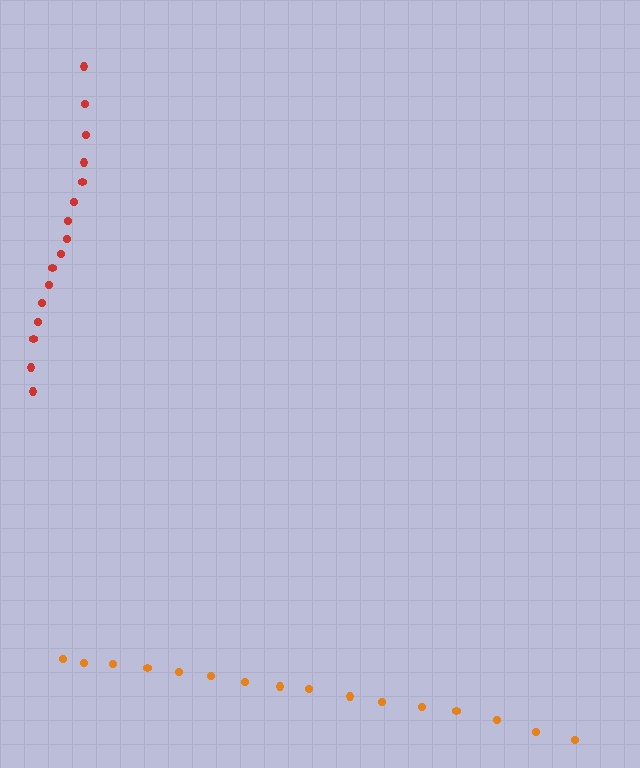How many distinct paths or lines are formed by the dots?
There are 2 distinct paths.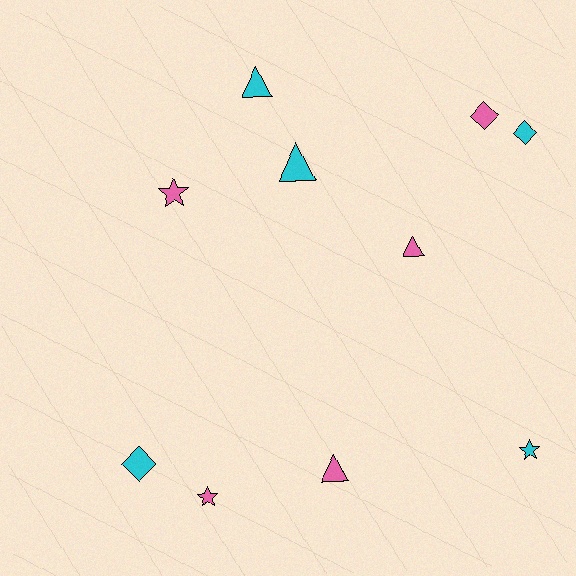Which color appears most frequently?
Pink, with 5 objects.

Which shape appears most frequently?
Triangle, with 4 objects.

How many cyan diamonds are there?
There are 2 cyan diamonds.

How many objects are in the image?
There are 10 objects.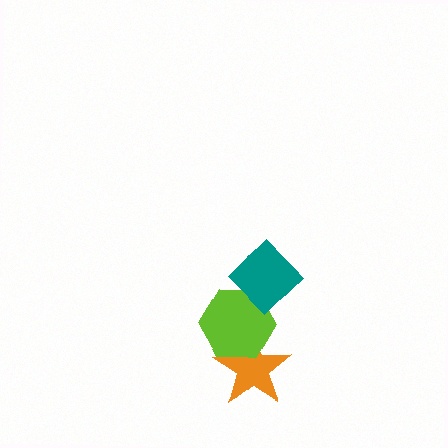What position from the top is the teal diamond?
The teal diamond is 1st from the top.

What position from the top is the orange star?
The orange star is 3rd from the top.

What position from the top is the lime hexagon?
The lime hexagon is 2nd from the top.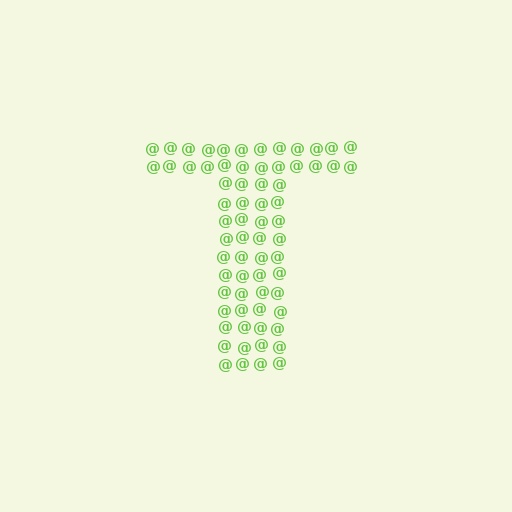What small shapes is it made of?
It is made of small at signs.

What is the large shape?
The large shape is the letter T.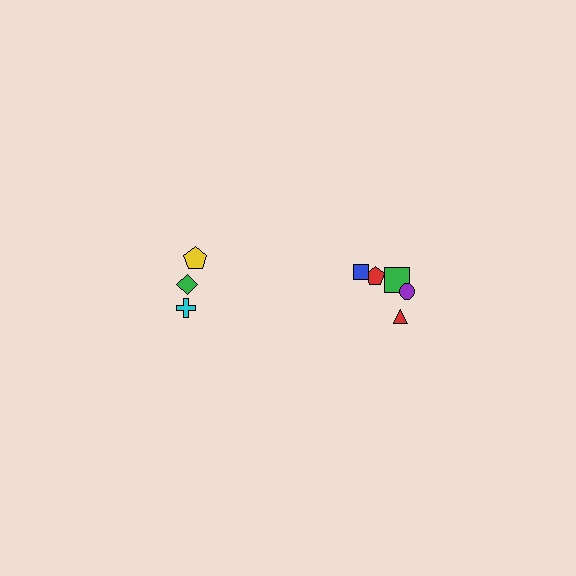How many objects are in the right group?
There are 5 objects.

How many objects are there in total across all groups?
There are 8 objects.